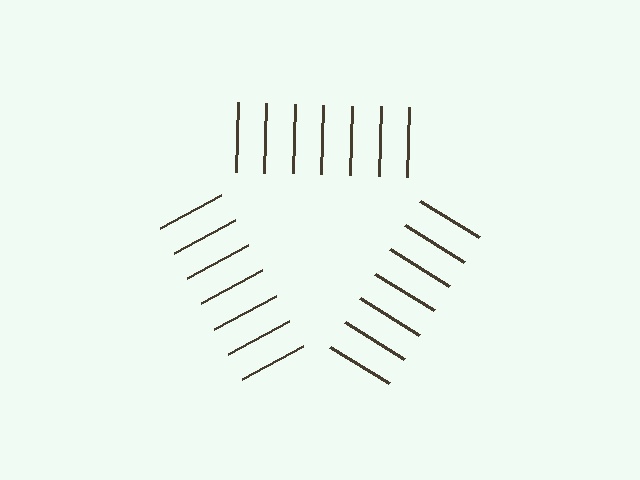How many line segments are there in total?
21 — 7 along each of the 3 edges.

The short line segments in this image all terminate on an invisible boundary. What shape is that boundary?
An illusory triangle — the line segments terminate on its edges but no continuous stroke is drawn.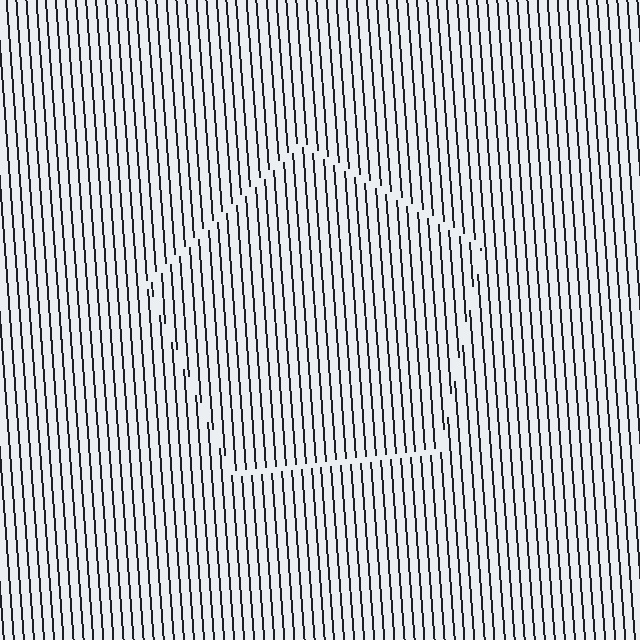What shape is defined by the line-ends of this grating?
An illusory pentagon. The interior of the shape contains the same grating, shifted by half a period — the contour is defined by the phase discontinuity where line-ends from the inner and outer gratings abut.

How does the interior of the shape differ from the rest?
The interior of the shape contains the same grating, shifted by half a period — the contour is defined by the phase discontinuity where line-ends from the inner and outer gratings abut.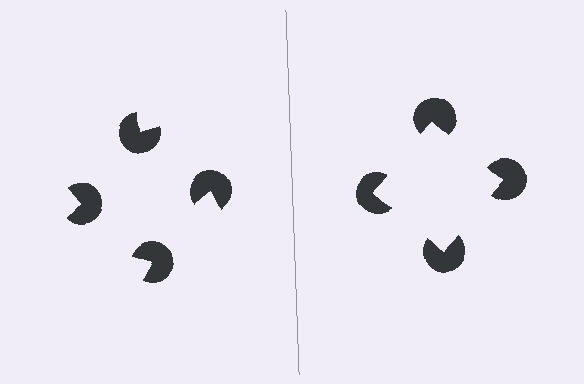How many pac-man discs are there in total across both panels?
8 — 4 on each side.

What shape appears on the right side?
An illusory square.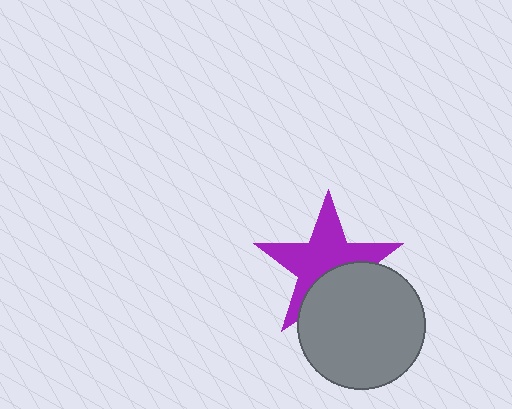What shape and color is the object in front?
The object in front is a gray circle.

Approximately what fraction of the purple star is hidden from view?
Roughly 36% of the purple star is hidden behind the gray circle.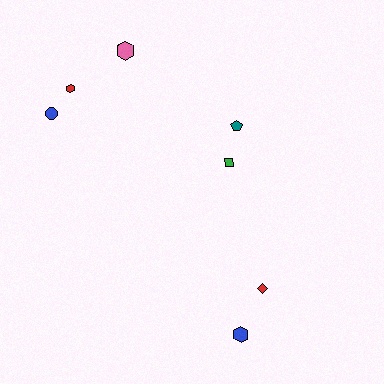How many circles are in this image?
There is 1 circle.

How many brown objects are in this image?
There are no brown objects.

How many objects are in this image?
There are 7 objects.